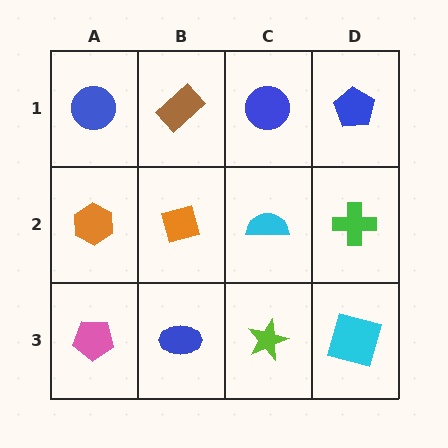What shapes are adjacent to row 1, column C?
A cyan semicircle (row 2, column C), a brown rectangle (row 1, column B), a blue pentagon (row 1, column D).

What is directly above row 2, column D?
A blue pentagon.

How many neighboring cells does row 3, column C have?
3.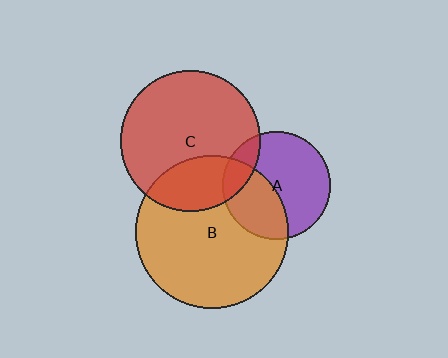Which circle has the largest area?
Circle B (orange).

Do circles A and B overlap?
Yes.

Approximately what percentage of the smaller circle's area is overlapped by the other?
Approximately 40%.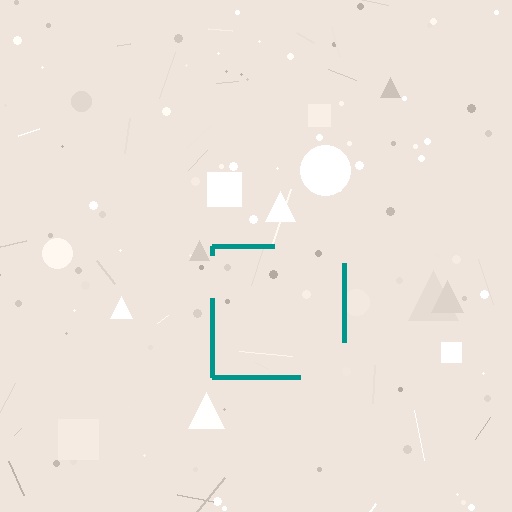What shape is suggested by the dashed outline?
The dashed outline suggests a square.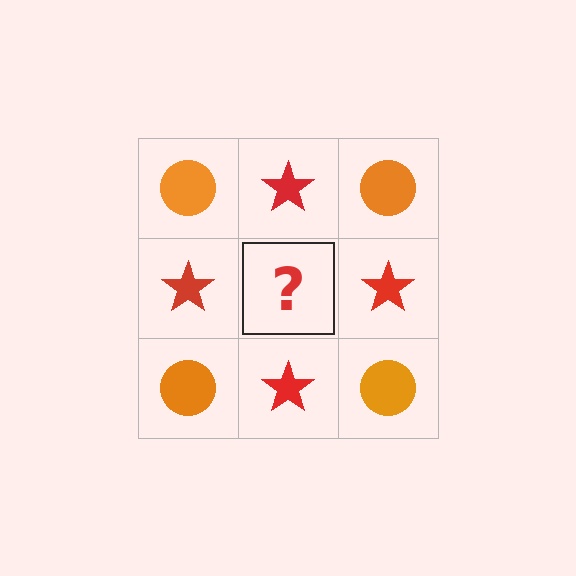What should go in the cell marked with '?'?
The missing cell should contain an orange circle.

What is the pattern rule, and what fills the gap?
The rule is that it alternates orange circle and red star in a checkerboard pattern. The gap should be filled with an orange circle.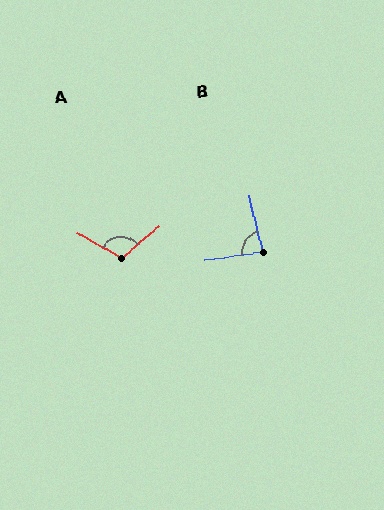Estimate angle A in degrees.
Approximately 111 degrees.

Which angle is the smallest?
B, at approximately 85 degrees.